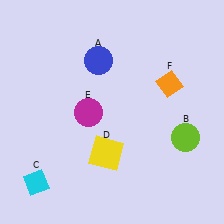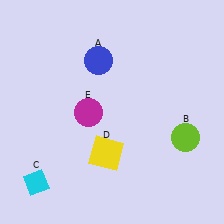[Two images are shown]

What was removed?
The orange diamond (F) was removed in Image 2.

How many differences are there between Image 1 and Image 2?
There is 1 difference between the two images.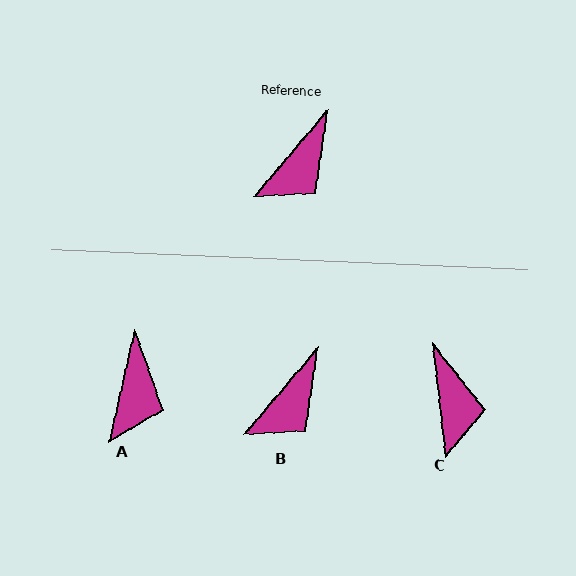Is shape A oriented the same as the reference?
No, it is off by about 28 degrees.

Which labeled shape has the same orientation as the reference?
B.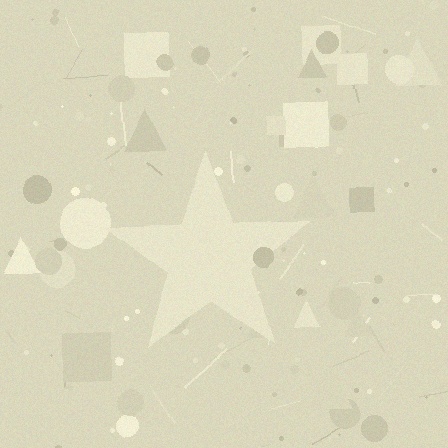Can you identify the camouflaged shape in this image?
The camouflaged shape is a star.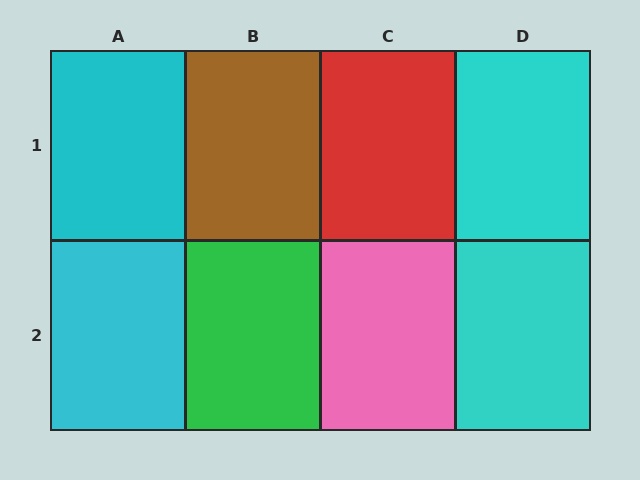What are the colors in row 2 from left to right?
Cyan, green, pink, cyan.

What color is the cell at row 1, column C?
Red.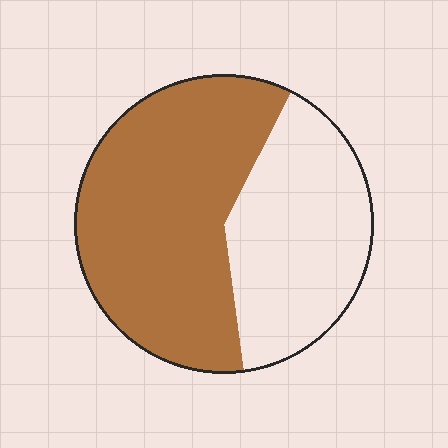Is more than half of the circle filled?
Yes.